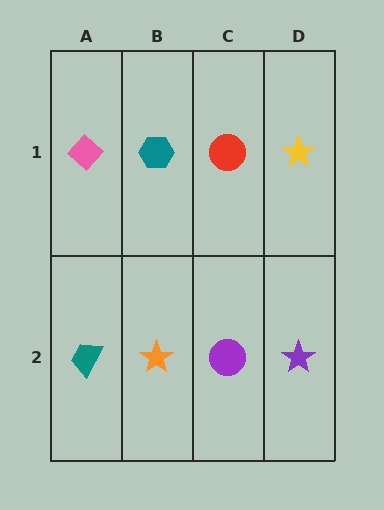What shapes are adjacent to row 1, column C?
A purple circle (row 2, column C), a teal hexagon (row 1, column B), a yellow star (row 1, column D).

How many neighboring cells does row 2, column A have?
2.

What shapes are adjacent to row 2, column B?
A teal hexagon (row 1, column B), a teal trapezoid (row 2, column A), a purple circle (row 2, column C).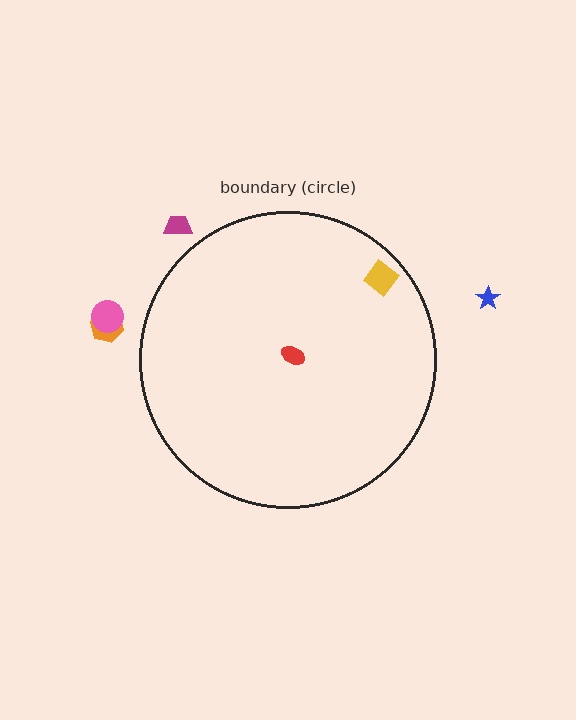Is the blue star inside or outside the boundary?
Outside.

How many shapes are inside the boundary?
2 inside, 4 outside.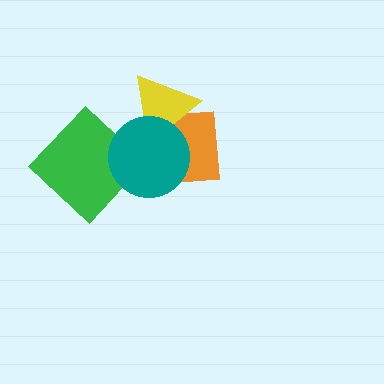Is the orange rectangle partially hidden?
Yes, it is partially covered by another shape.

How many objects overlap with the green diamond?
1 object overlaps with the green diamond.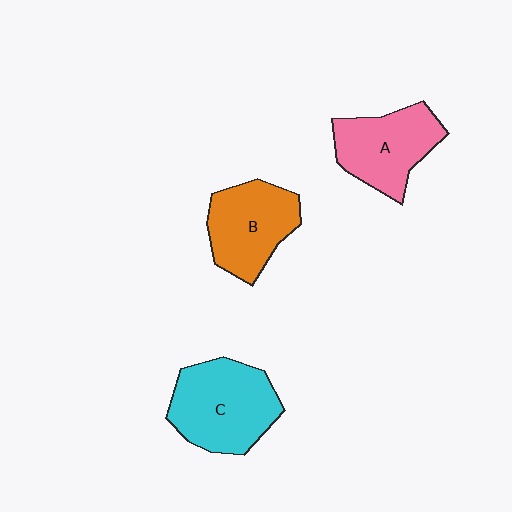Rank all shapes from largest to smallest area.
From largest to smallest: C (cyan), A (pink), B (orange).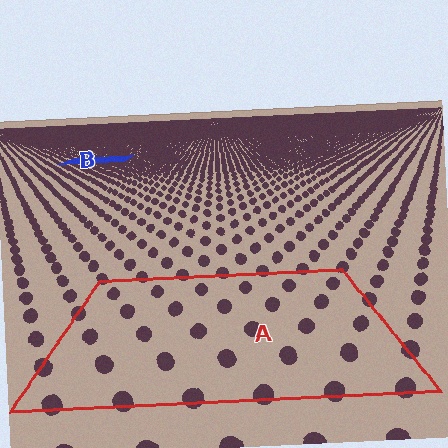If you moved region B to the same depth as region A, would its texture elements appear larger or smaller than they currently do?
They would appear larger. At a closer depth, the same texture elements are projected at a bigger on-screen size.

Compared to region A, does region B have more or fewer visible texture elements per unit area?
Region B has more texture elements per unit area — they are packed more densely because it is farther away.